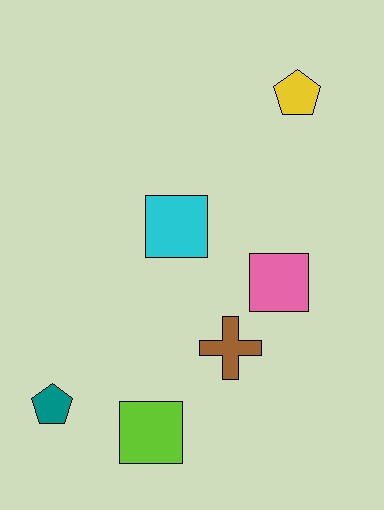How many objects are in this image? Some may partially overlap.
There are 6 objects.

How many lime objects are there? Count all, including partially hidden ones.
There is 1 lime object.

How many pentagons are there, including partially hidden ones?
There are 2 pentagons.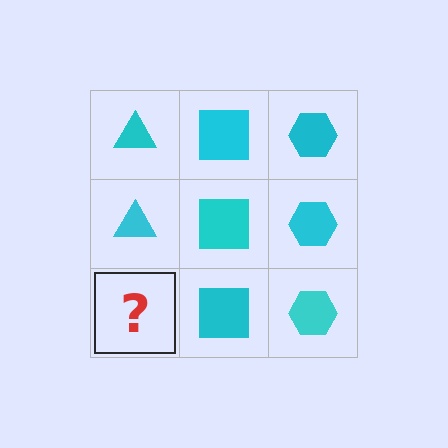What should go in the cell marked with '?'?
The missing cell should contain a cyan triangle.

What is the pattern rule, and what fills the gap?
The rule is that each column has a consistent shape. The gap should be filled with a cyan triangle.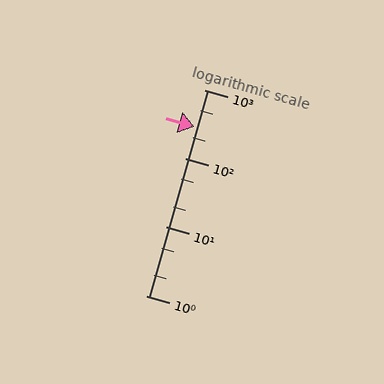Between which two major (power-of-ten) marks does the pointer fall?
The pointer is between 100 and 1000.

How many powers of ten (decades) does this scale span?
The scale spans 3 decades, from 1 to 1000.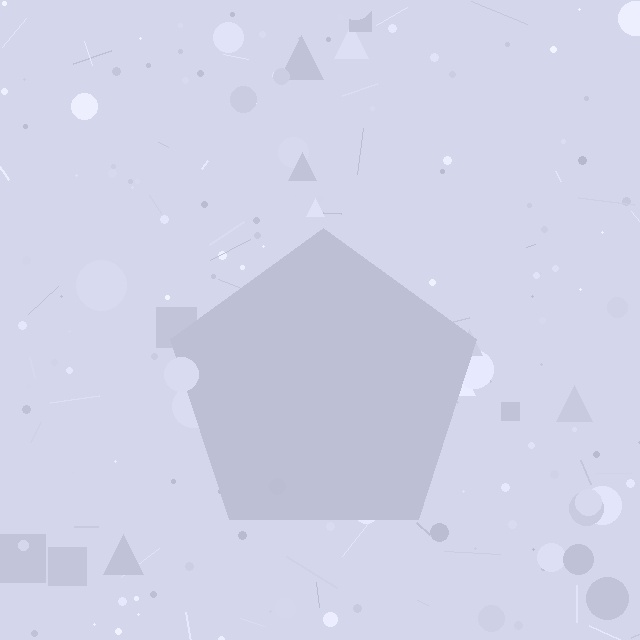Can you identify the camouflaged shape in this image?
The camouflaged shape is a pentagon.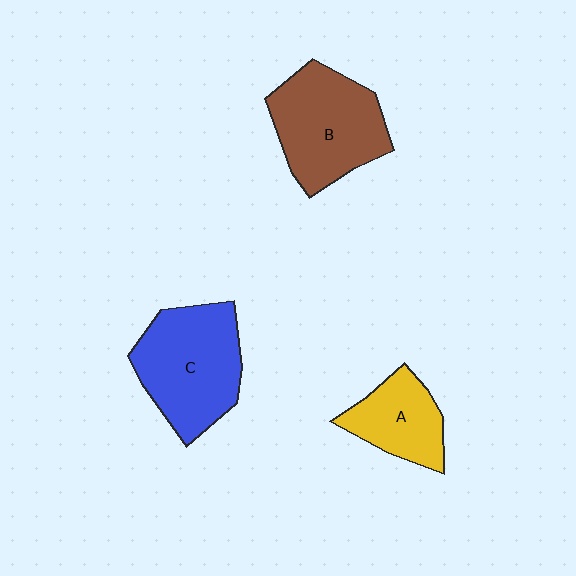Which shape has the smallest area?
Shape A (yellow).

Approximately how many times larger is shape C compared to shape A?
Approximately 1.7 times.